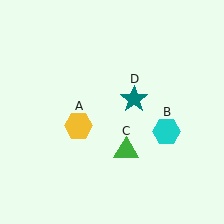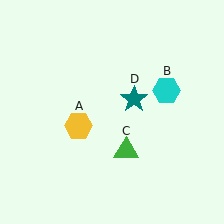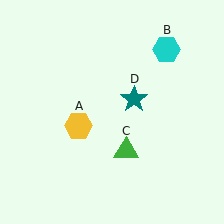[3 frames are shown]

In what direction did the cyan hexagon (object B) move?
The cyan hexagon (object B) moved up.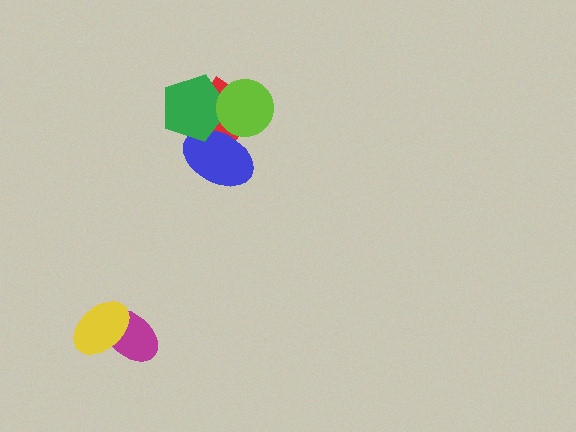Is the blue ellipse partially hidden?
Yes, it is partially covered by another shape.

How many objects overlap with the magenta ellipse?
1 object overlaps with the magenta ellipse.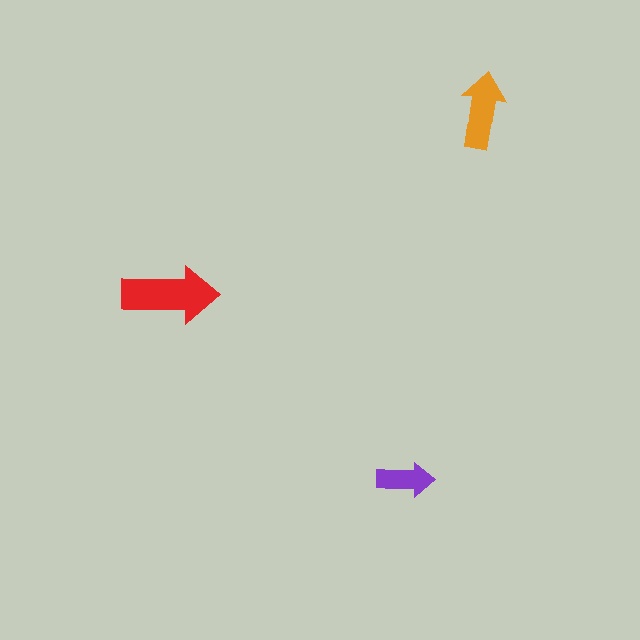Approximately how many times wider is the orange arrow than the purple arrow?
About 1.5 times wider.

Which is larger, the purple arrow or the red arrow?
The red one.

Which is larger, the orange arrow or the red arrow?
The red one.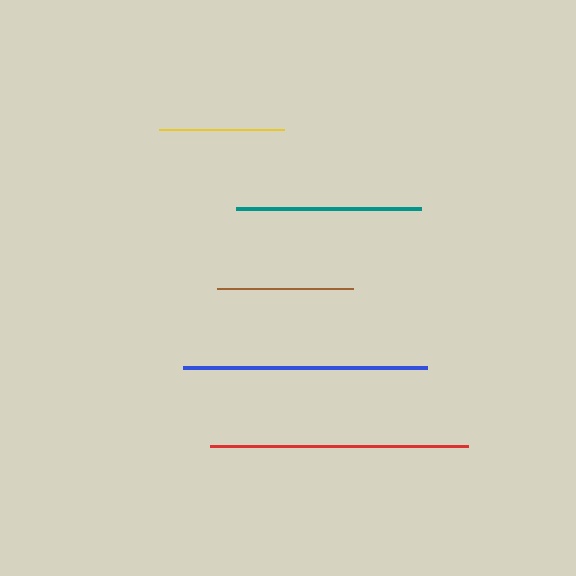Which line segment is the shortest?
The yellow line is the shortest at approximately 126 pixels.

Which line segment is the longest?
The red line is the longest at approximately 258 pixels.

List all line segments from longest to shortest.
From longest to shortest: red, blue, teal, brown, yellow.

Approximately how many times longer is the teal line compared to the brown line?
The teal line is approximately 1.4 times the length of the brown line.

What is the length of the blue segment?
The blue segment is approximately 244 pixels long.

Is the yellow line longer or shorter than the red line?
The red line is longer than the yellow line.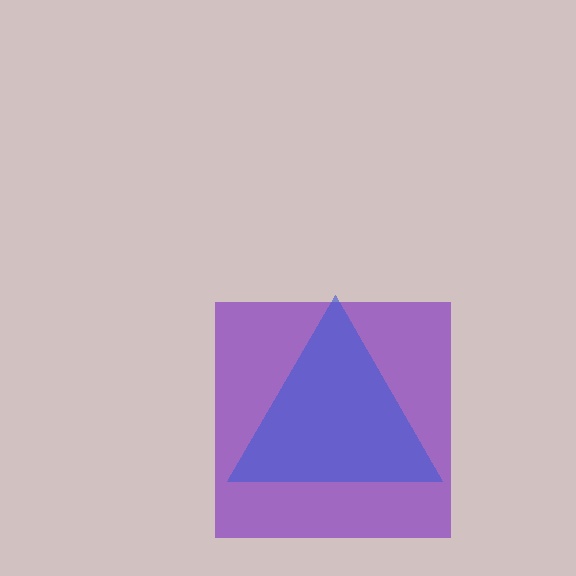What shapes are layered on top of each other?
The layered shapes are: a purple square, a blue triangle.